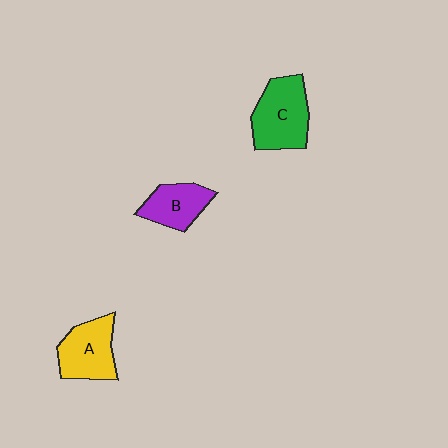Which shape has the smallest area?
Shape B (purple).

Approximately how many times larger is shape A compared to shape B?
Approximately 1.2 times.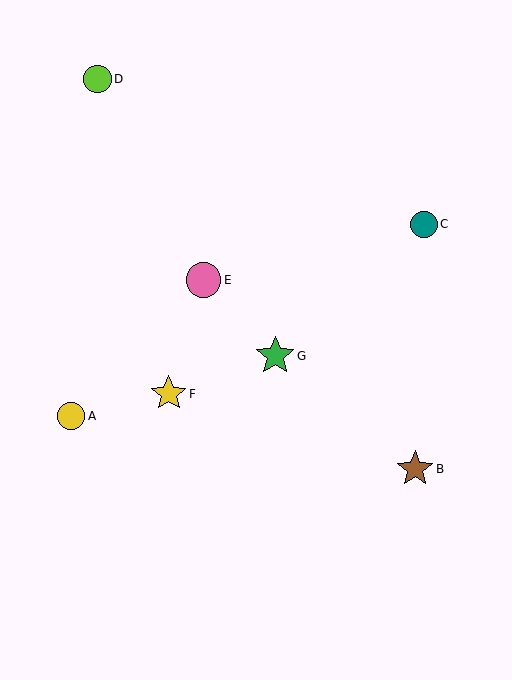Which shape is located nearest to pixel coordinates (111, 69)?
The lime circle (labeled D) at (98, 79) is nearest to that location.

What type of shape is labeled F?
Shape F is a yellow star.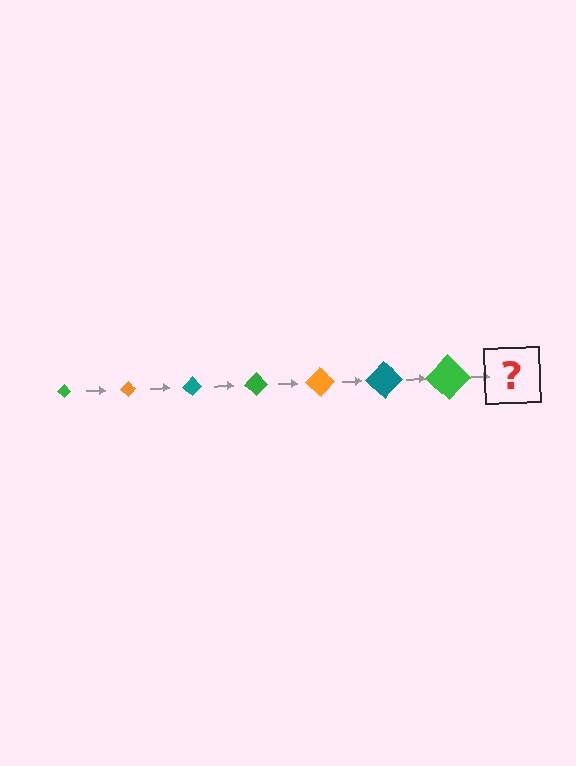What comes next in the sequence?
The next element should be an orange diamond, larger than the previous one.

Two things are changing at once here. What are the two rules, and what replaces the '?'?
The two rules are that the diamond grows larger each step and the color cycles through green, orange, and teal. The '?' should be an orange diamond, larger than the previous one.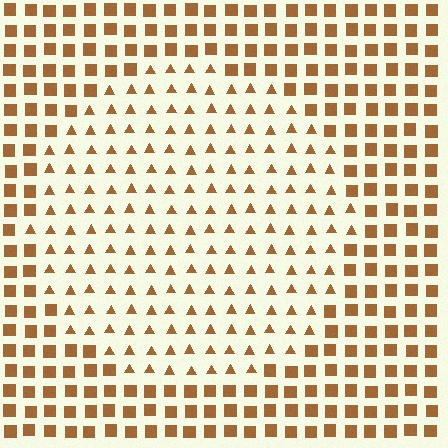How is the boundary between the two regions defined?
The boundary is defined by a change in element shape: triangles inside vs. squares outside. All elements share the same color and spacing.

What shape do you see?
I see a circle.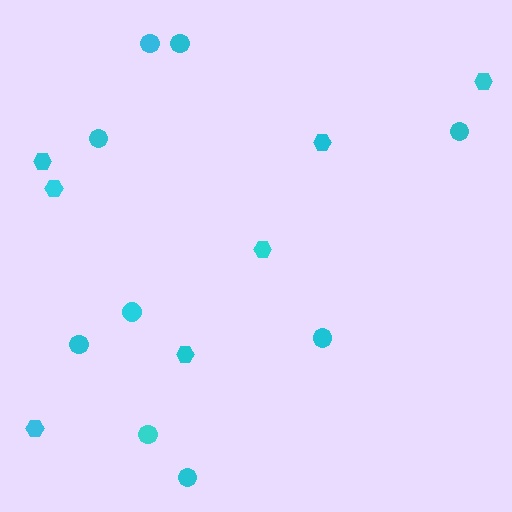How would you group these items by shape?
There are 2 groups: one group of circles (9) and one group of hexagons (7).